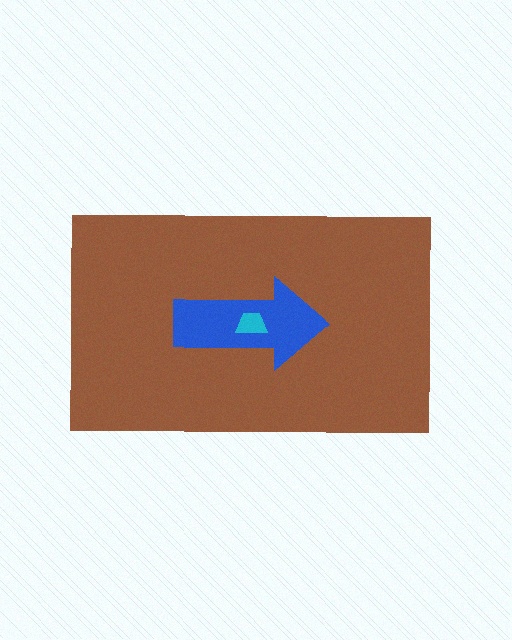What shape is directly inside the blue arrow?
The cyan trapezoid.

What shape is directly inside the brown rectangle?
The blue arrow.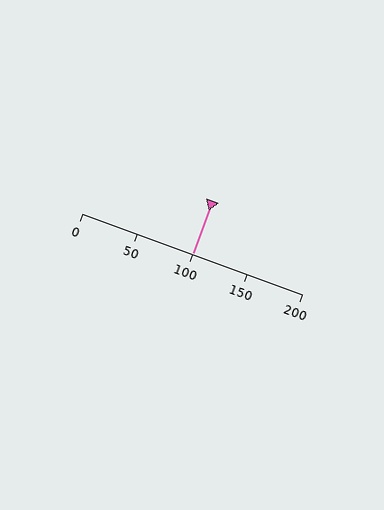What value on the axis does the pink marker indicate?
The marker indicates approximately 100.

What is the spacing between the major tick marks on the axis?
The major ticks are spaced 50 apart.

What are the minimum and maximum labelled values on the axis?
The axis runs from 0 to 200.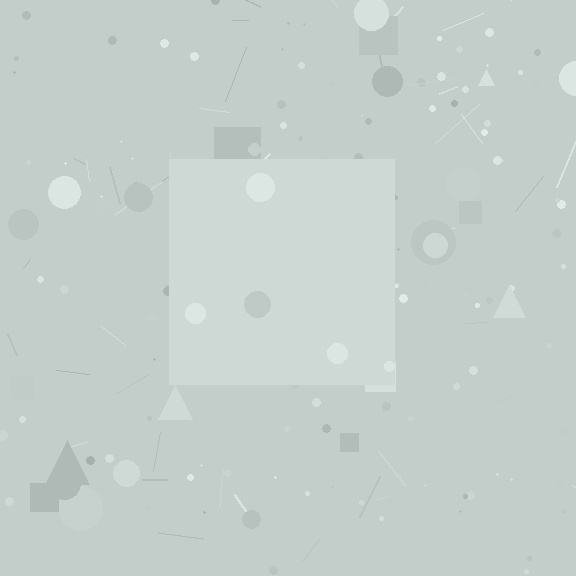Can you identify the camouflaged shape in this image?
The camouflaged shape is a square.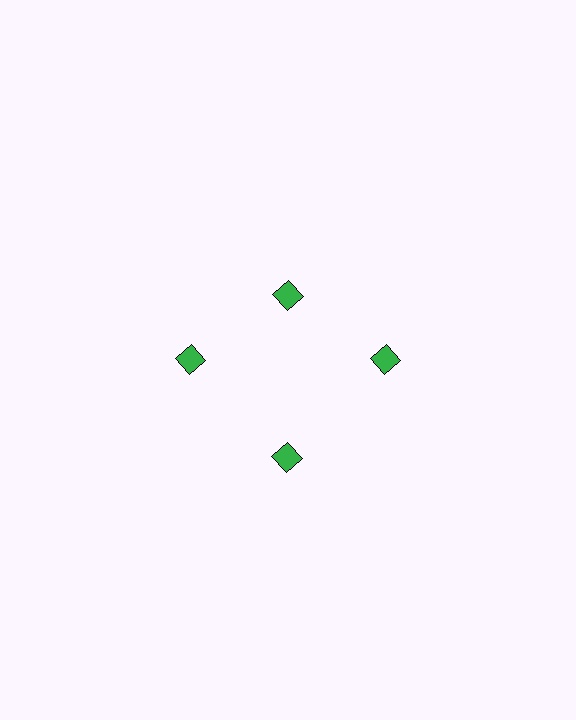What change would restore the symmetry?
The symmetry would be restored by moving it outward, back onto the ring so that all 4 diamonds sit at equal angles and equal distance from the center.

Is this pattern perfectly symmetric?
No. The 4 green diamonds are arranged in a ring, but one element near the 12 o'clock position is pulled inward toward the center, breaking the 4-fold rotational symmetry.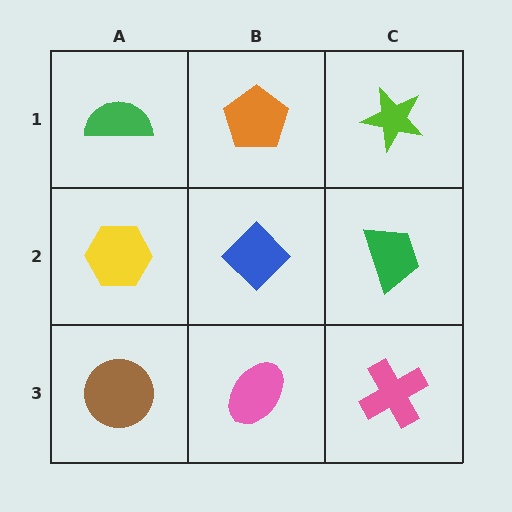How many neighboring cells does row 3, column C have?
2.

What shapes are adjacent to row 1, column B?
A blue diamond (row 2, column B), a green semicircle (row 1, column A), a lime star (row 1, column C).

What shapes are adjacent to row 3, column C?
A green trapezoid (row 2, column C), a pink ellipse (row 3, column B).